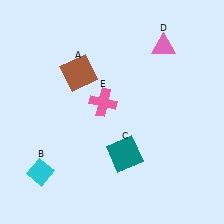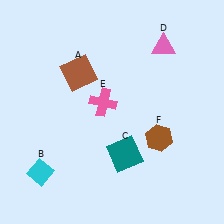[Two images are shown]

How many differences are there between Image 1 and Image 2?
There is 1 difference between the two images.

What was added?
A brown hexagon (F) was added in Image 2.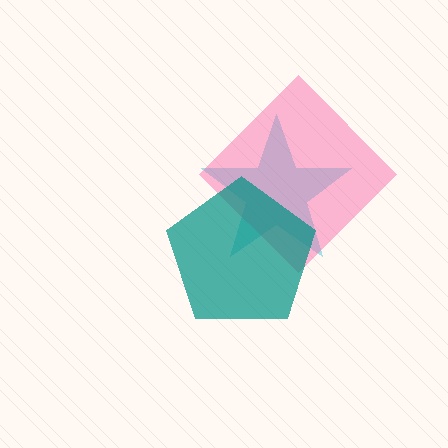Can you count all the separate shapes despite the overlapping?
Yes, there are 3 separate shapes.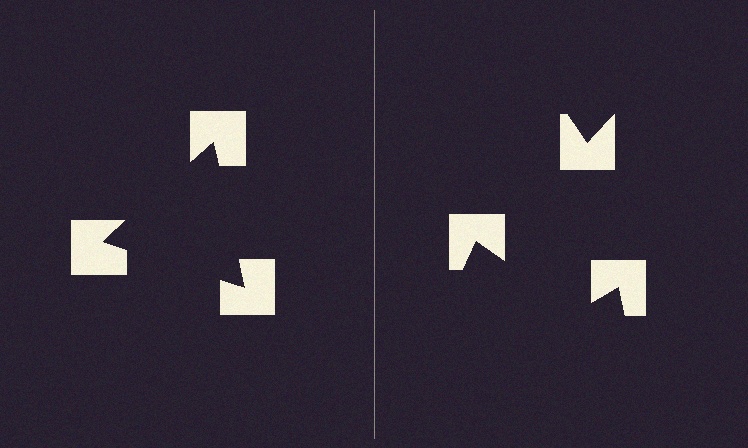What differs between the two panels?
The notched squares are positioned identically on both sides; only the wedge orientations differ. On the left they align to a triangle; on the right they are misaligned.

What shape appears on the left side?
An illusory triangle.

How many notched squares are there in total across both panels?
6 — 3 on each side.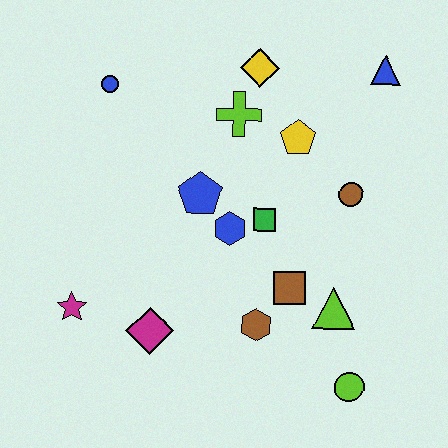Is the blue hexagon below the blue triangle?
Yes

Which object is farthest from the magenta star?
The blue triangle is farthest from the magenta star.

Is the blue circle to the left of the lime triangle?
Yes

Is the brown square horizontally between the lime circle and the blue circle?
Yes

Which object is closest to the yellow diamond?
The lime cross is closest to the yellow diamond.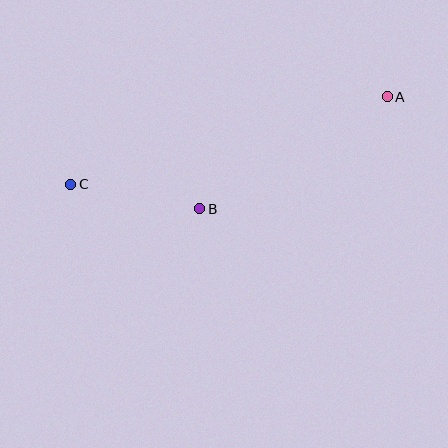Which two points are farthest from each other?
Points A and C are farthest from each other.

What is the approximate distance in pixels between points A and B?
The distance between A and B is approximately 218 pixels.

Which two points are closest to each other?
Points B and C are closest to each other.